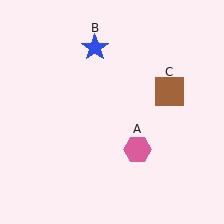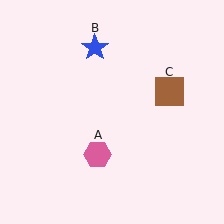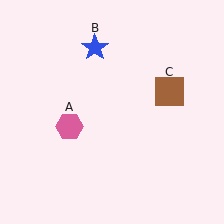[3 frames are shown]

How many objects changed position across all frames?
1 object changed position: pink hexagon (object A).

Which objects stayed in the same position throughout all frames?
Blue star (object B) and brown square (object C) remained stationary.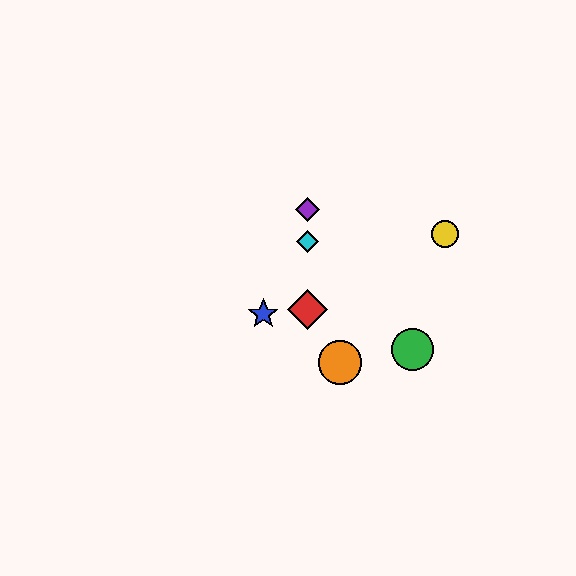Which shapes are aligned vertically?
The red diamond, the purple diamond, the cyan diamond are aligned vertically.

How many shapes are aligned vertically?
3 shapes (the red diamond, the purple diamond, the cyan diamond) are aligned vertically.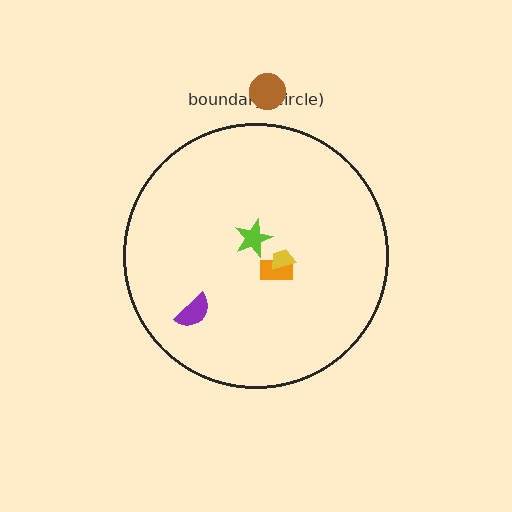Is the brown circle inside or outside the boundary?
Outside.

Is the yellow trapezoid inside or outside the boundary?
Inside.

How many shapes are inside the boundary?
4 inside, 1 outside.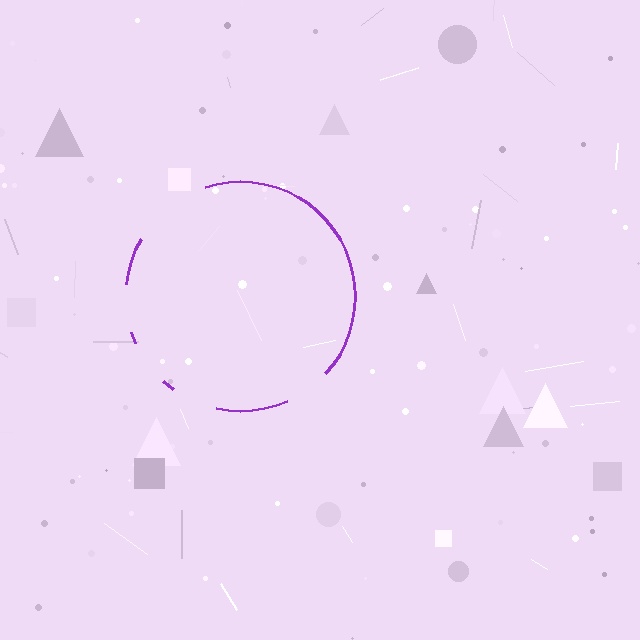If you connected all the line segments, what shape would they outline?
They would outline a circle.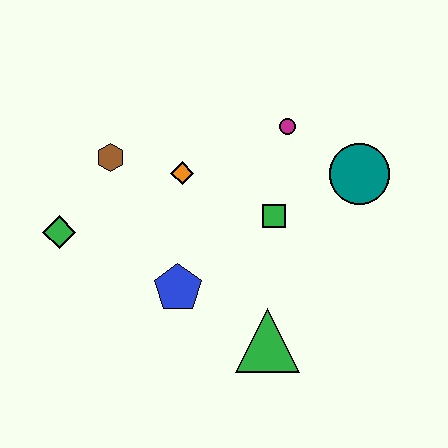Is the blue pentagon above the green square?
No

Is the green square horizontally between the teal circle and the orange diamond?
Yes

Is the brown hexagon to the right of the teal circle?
No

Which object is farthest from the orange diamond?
The green triangle is farthest from the orange diamond.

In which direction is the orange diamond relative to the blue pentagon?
The orange diamond is above the blue pentagon.